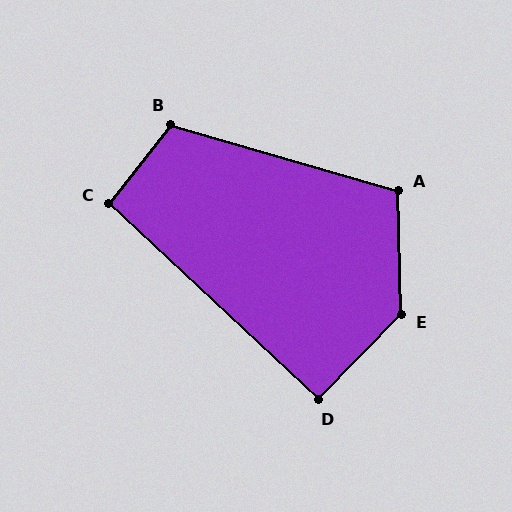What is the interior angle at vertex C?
Approximately 95 degrees (approximately right).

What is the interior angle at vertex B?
Approximately 112 degrees (obtuse).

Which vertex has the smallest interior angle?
D, at approximately 91 degrees.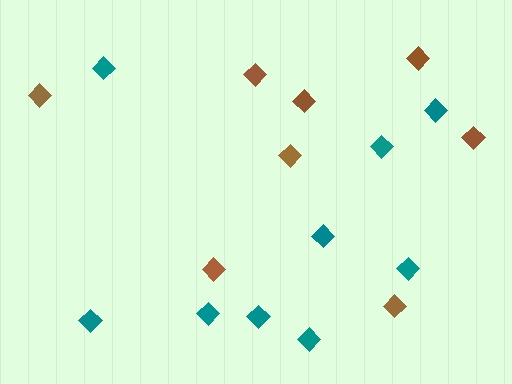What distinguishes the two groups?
There are 2 groups: one group of brown diamonds (8) and one group of teal diamonds (9).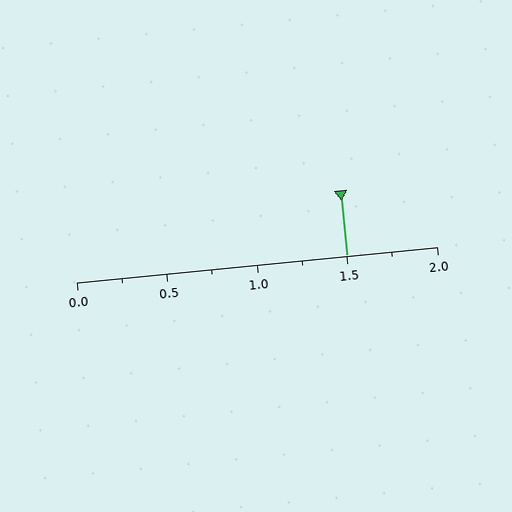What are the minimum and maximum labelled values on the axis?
The axis runs from 0.0 to 2.0.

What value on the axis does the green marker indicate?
The marker indicates approximately 1.5.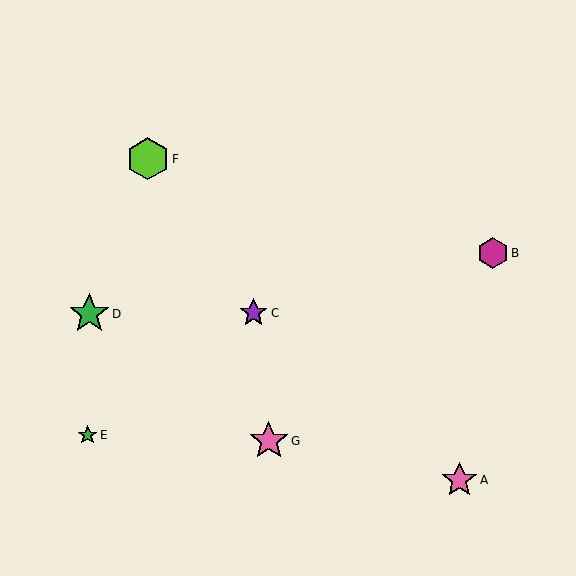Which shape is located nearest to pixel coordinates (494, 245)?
The magenta hexagon (labeled B) at (493, 253) is nearest to that location.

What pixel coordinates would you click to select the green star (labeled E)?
Click at (88, 435) to select the green star E.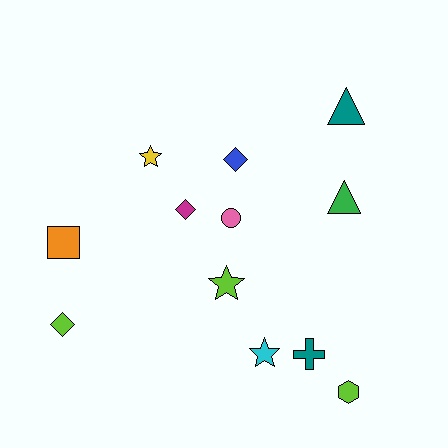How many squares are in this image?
There is 1 square.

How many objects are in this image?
There are 12 objects.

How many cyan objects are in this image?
There is 1 cyan object.